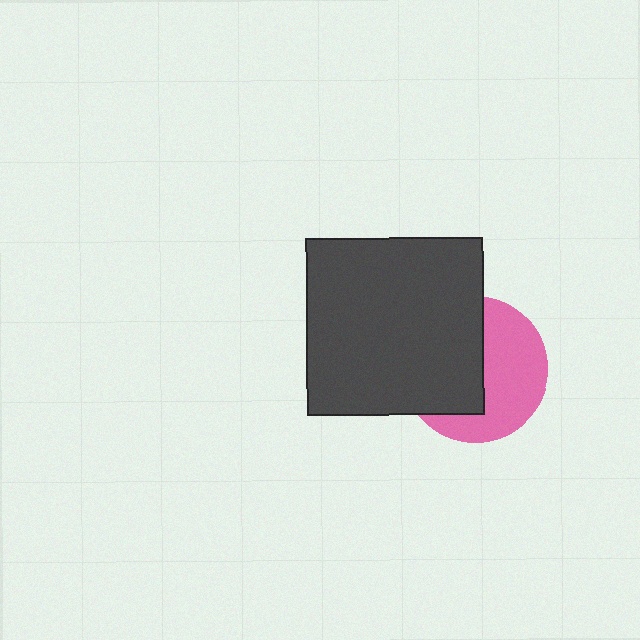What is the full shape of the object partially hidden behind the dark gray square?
The partially hidden object is a pink circle.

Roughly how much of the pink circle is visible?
About half of it is visible (roughly 51%).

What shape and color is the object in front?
The object in front is a dark gray square.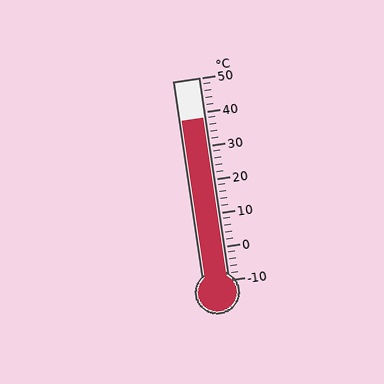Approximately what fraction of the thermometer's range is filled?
The thermometer is filled to approximately 80% of its range.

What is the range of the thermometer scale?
The thermometer scale ranges from -10°C to 50°C.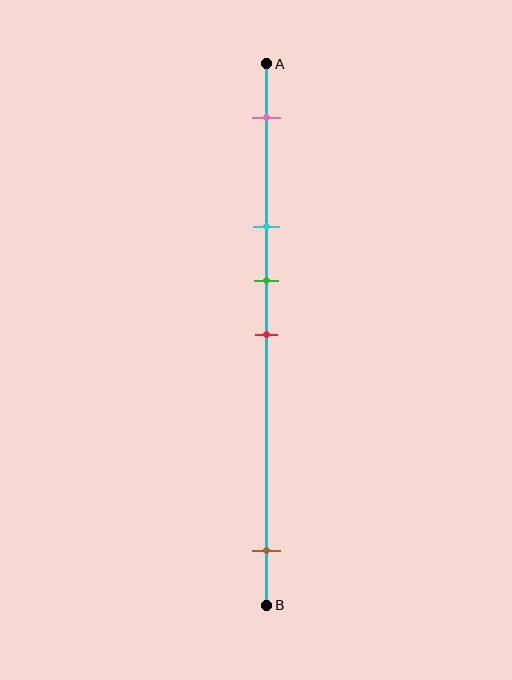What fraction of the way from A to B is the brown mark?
The brown mark is approximately 90% (0.9) of the way from A to B.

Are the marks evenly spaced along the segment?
No, the marks are not evenly spaced.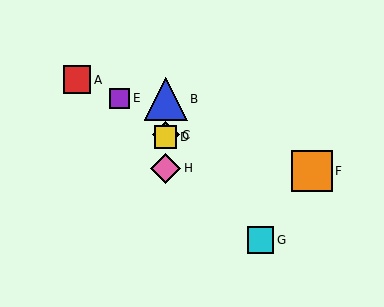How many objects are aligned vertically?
4 objects (B, C, D, H) are aligned vertically.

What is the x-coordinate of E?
Object E is at x≈120.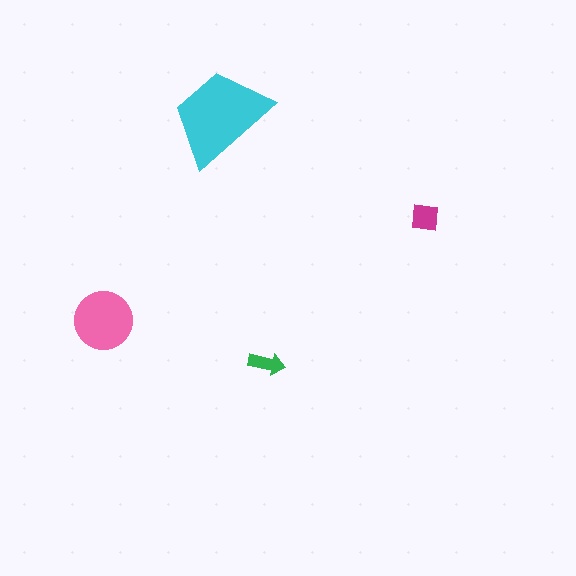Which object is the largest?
The cyan trapezoid.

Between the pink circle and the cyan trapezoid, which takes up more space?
The cyan trapezoid.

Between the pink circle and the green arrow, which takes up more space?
The pink circle.